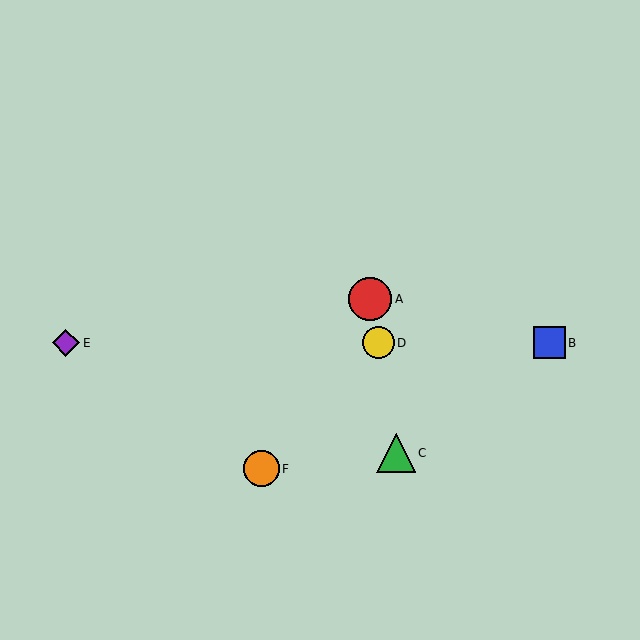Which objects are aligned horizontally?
Objects B, D, E are aligned horizontally.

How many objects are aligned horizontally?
3 objects (B, D, E) are aligned horizontally.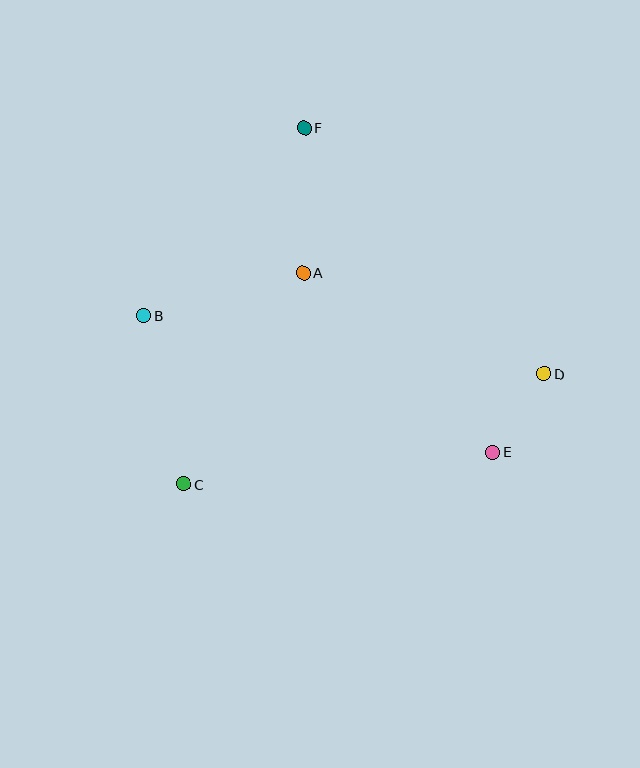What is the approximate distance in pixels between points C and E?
The distance between C and E is approximately 311 pixels.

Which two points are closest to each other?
Points D and E are closest to each other.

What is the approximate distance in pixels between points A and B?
The distance between A and B is approximately 165 pixels.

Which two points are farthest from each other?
Points B and D are farthest from each other.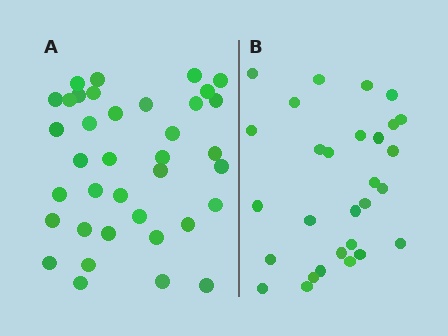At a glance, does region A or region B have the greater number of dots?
Region A (the left region) has more dots.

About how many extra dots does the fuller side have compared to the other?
Region A has roughly 8 or so more dots than region B.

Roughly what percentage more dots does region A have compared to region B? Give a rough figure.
About 30% more.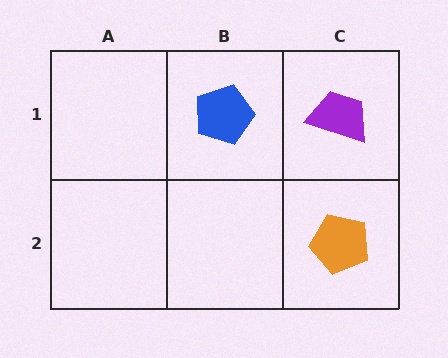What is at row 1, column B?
A blue pentagon.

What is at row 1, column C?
A purple trapezoid.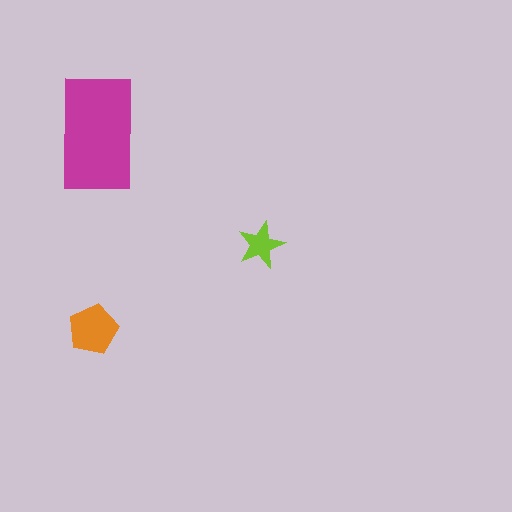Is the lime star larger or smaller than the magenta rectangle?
Smaller.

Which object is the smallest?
The lime star.